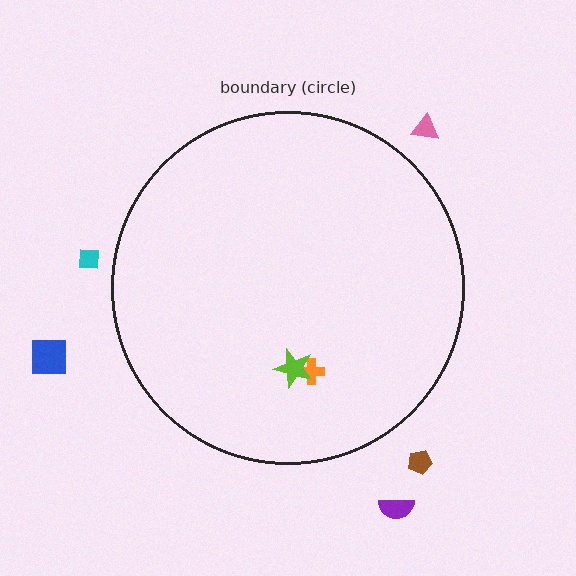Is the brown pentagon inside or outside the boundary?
Outside.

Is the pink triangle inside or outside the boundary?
Outside.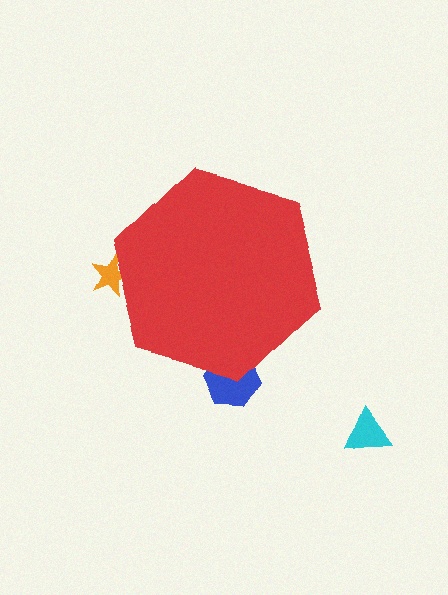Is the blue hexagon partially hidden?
Yes, the blue hexagon is partially hidden behind the red hexagon.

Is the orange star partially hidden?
Yes, the orange star is partially hidden behind the red hexagon.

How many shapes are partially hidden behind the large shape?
2 shapes are partially hidden.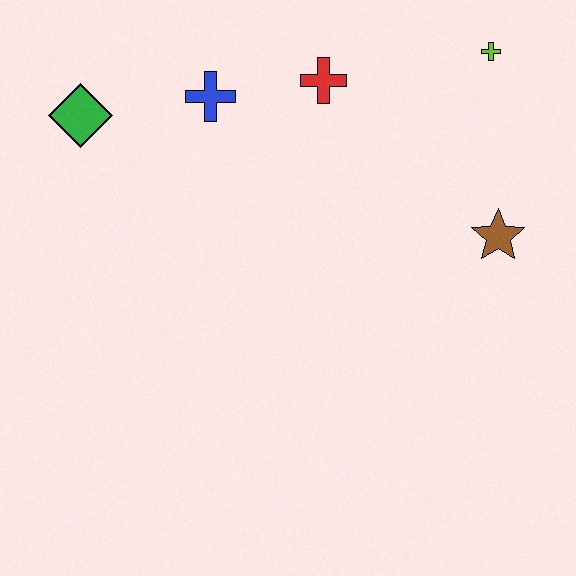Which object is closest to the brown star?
The lime cross is closest to the brown star.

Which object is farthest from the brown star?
The green diamond is farthest from the brown star.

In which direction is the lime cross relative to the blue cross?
The lime cross is to the right of the blue cross.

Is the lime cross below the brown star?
No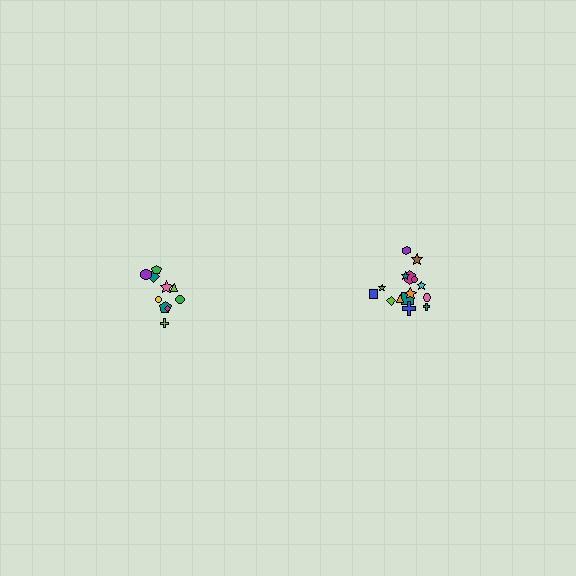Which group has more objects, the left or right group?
The right group.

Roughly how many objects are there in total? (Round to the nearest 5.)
Roughly 25 objects in total.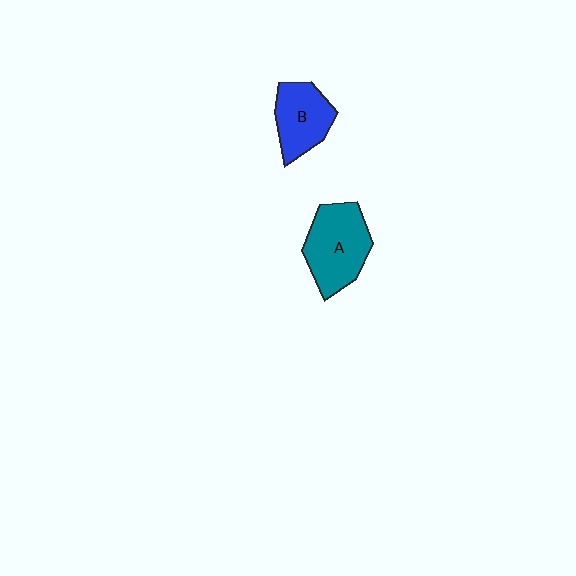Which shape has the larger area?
Shape A (teal).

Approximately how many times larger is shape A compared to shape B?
Approximately 1.3 times.